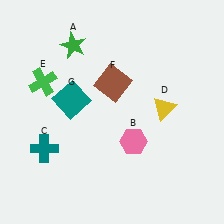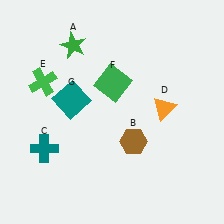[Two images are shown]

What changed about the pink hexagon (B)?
In Image 1, B is pink. In Image 2, it changed to brown.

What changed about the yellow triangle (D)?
In Image 1, D is yellow. In Image 2, it changed to orange.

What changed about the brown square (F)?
In Image 1, F is brown. In Image 2, it changed to green.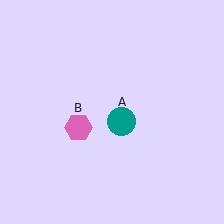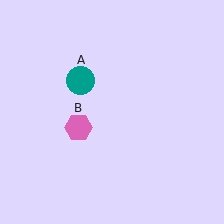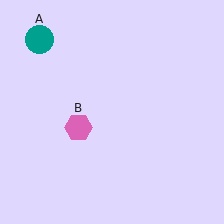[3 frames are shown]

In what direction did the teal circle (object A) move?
The teal circle (object A) moved up and to the left.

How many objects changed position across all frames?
1 object changed position: teal circle (object A).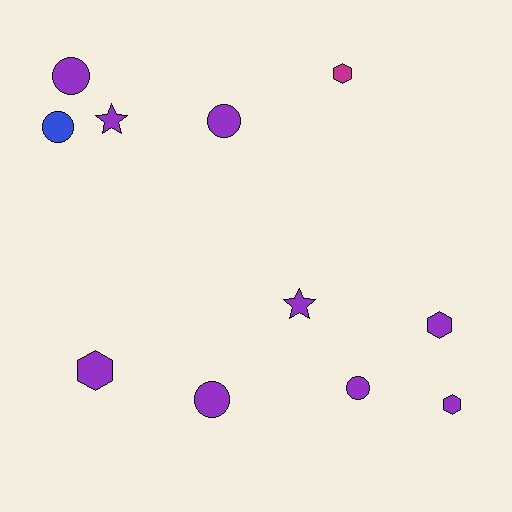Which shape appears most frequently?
Circle, with 5 objects.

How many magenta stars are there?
There are no magenta stars.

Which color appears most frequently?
Purple, with 9 objects.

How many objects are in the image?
There are 11 objects.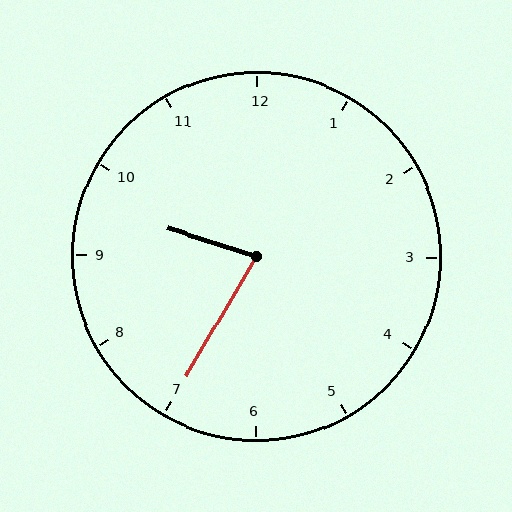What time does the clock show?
9:35.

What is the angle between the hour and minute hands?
Approximately 78 degrees.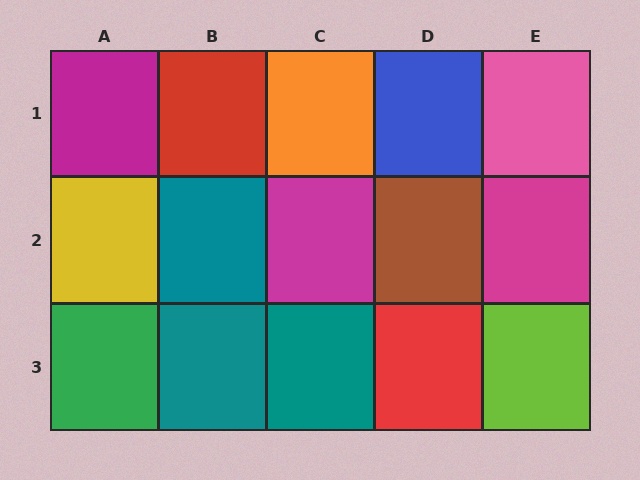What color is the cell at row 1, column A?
Magenta.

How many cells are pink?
1 cell is pink.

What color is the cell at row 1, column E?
Pink.